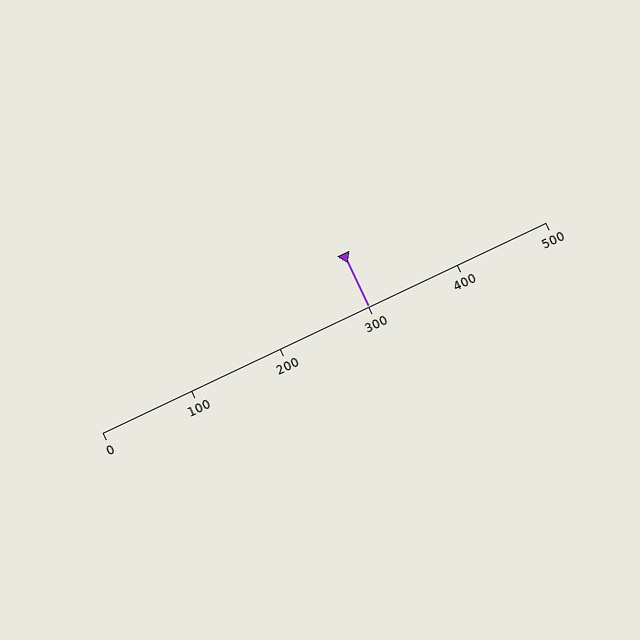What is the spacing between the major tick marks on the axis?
The major ticks are spaced 100 apart.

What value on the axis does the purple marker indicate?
The marker indicates approximately 300.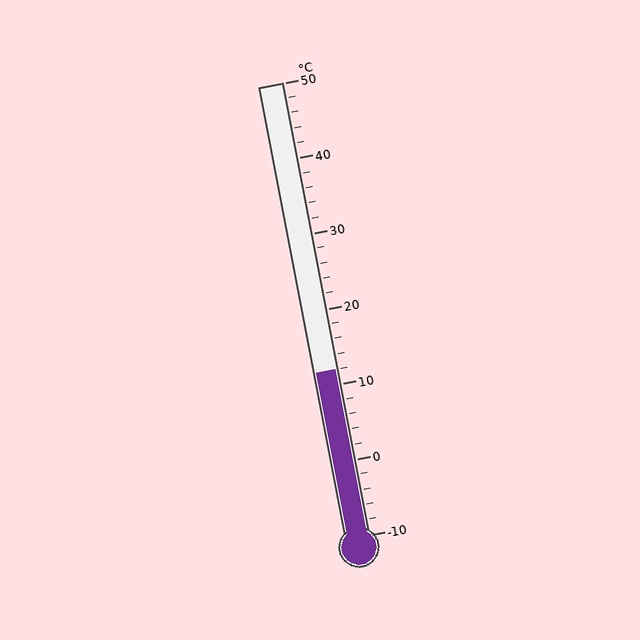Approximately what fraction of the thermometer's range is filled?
The thermometer is filled to approximately 35% of its range.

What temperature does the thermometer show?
The thermometer shows approximately 12°C.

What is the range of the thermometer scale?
The thermometer scale ranges from -10°C to 50°C.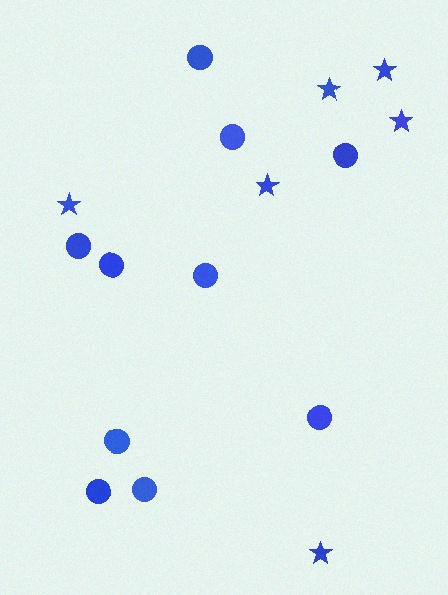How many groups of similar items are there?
There are 2 groups: one group of stars (6) and one group of circles (10).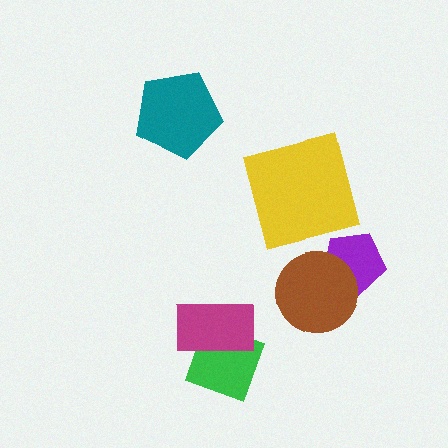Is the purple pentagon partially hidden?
Yes, it is partially covered by another shape.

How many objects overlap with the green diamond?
1 object overlaps with the green diamond.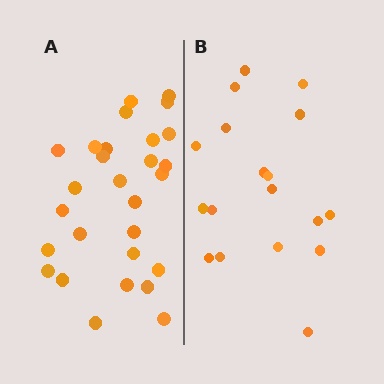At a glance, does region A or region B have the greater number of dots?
Region A (the left region) has more dots.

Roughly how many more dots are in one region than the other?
Region A has roughly 10 or so more dots than region B.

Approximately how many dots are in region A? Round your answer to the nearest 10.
About 30 dots. (The exact count is 28, which rounds to 30.)